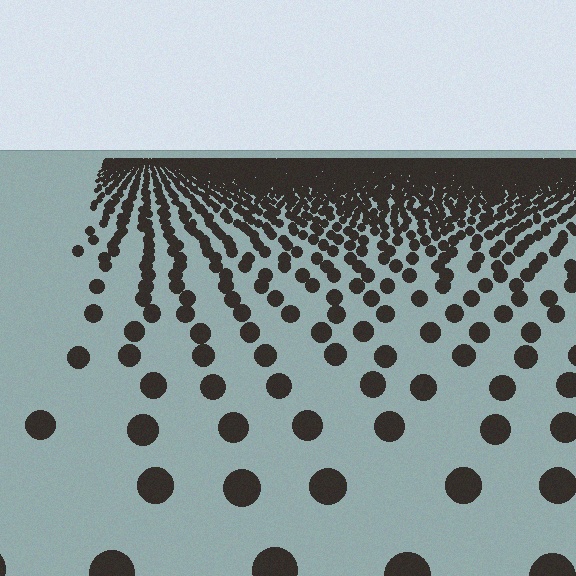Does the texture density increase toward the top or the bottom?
Density increases toward the top.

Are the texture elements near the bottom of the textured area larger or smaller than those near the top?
Larger. Near the bottom, elements are closer to the viewer and appear at a bigger on-screen size.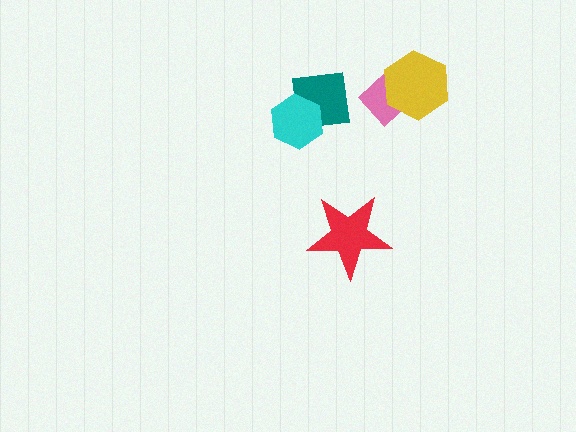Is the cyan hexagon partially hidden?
No, no other shape covers it.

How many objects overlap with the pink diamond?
1 object overlaps with the pink diamond.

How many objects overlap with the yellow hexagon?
1 object overlaps with the yellow hexagon.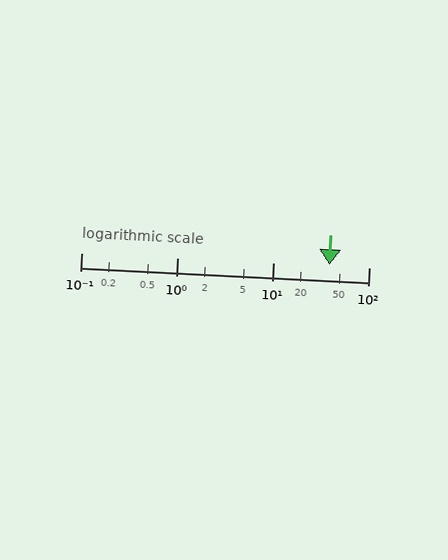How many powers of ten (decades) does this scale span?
The scale spans 3 decades, from 0.1 to 100.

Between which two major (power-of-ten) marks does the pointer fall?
The pointer is between 10 and 100.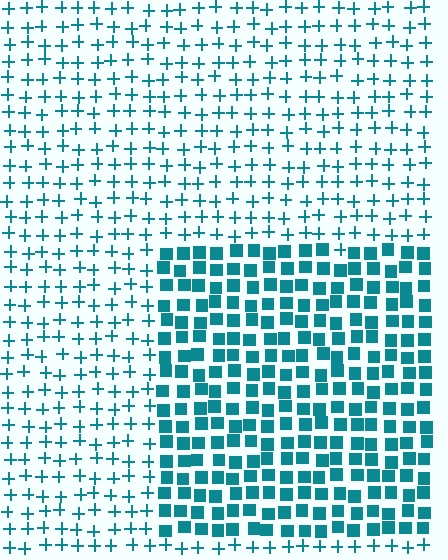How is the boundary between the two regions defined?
The boundary is defined by a change in element shape: squares inside vs. plus signs outside. All elements share the same color and spacing.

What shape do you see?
I see a rectangle.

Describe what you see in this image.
The image is filled with small teal elements arranged in a uniform grid. A rectangle-shaped region contains squares, while the surrounding area contains plus signs. The boundary is defined purely by the change in element shape.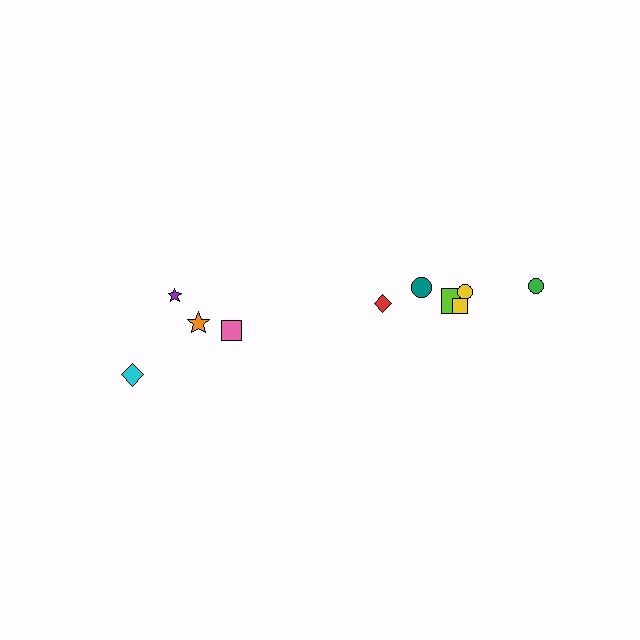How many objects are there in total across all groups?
There are 10 objects.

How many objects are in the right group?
There are 6 objects.